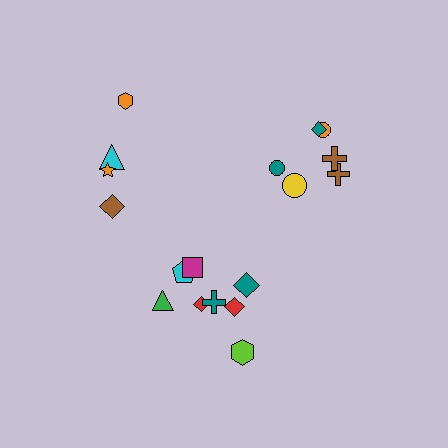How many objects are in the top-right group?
There are 6 objects.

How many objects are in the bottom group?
There are 8 objects.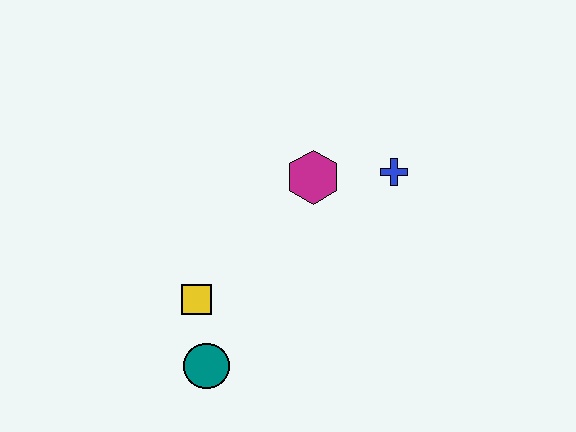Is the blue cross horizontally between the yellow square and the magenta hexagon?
No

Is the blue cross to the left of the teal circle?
No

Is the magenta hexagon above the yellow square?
Yes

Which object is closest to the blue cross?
The magenta hexagon is closest to the blue cross.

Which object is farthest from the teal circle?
The blue cross is farthest from the teal circle.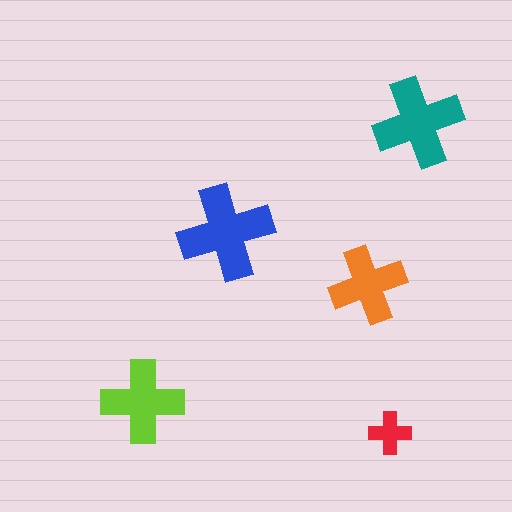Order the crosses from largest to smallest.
the blue one, the teal one, the lime one, the orange one, the red one.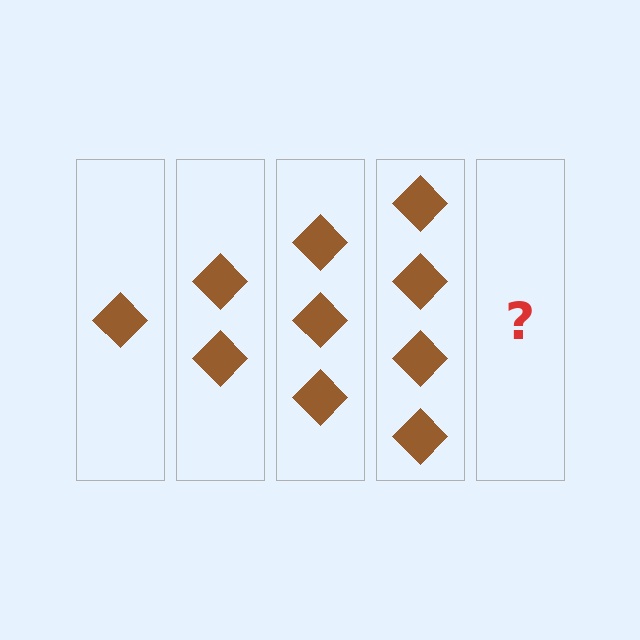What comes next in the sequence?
The next element should be 5 diamonds.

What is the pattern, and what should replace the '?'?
The pattern is that each step adds one more diamond. The '?' should be 5 diamonds.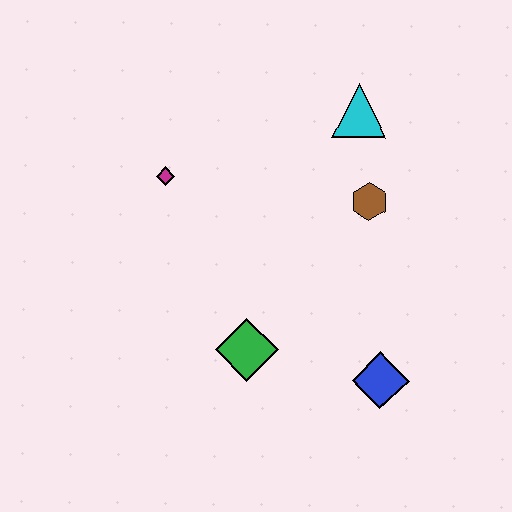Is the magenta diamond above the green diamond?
Yes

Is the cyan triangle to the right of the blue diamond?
No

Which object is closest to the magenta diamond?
The green diamond is closest to the magenta diamond.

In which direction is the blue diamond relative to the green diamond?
The blue diamond is to the right of the green diamond.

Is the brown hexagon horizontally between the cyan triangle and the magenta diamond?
No